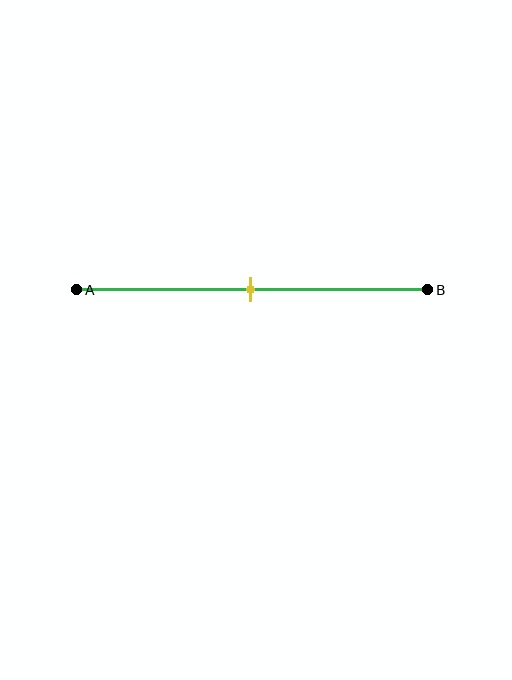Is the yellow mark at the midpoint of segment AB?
Yes, the mark is approximately at the midpoint.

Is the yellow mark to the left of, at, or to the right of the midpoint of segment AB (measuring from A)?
The yellow mark is approximately at the midpoint of segment AB.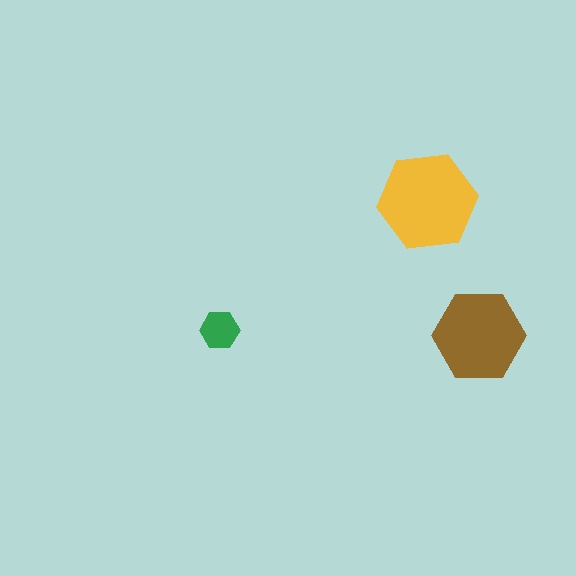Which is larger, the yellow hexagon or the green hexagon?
The yellow one.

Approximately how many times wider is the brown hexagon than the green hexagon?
About 2.5 times wider.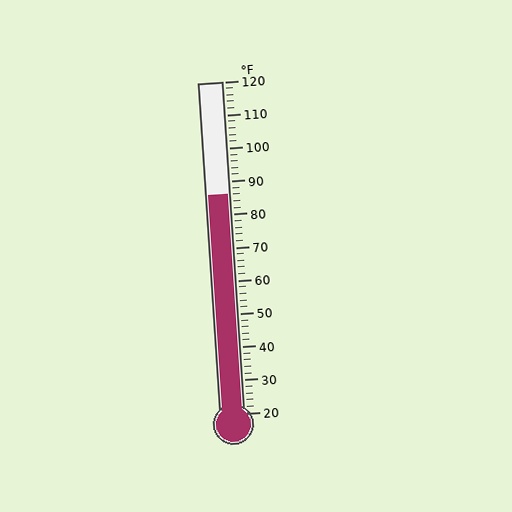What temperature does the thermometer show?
The thermometer shows approximately 86°F.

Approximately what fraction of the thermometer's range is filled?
The thermometer is filled to approximately 65% of its range.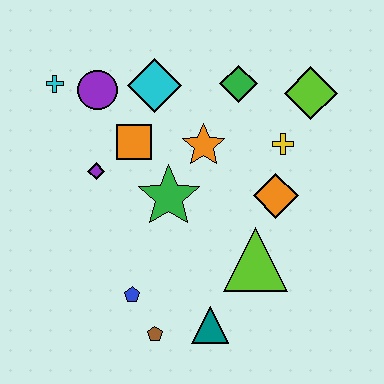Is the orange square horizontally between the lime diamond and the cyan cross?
Yes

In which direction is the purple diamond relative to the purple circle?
The purple diamond is below the purple circle.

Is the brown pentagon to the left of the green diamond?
Yes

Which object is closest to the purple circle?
The cyan cross is closest to the purple circle.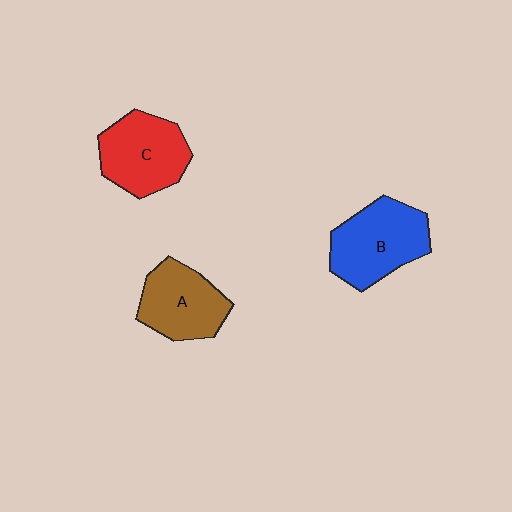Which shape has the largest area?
Shape B (blue).